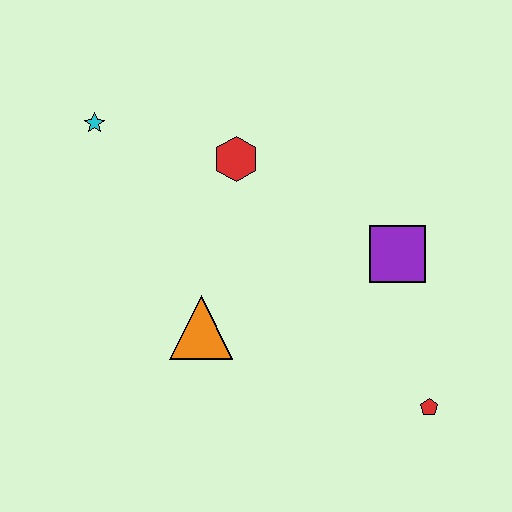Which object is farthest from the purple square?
The cyan star is farthest from the purple square.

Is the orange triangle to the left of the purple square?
Yes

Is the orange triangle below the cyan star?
Yes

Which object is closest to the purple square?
The red pentagon is closest to the purple square.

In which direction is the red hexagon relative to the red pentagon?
The red hexagon is above the red pentagon.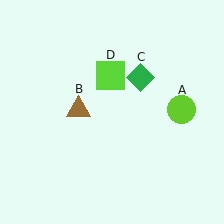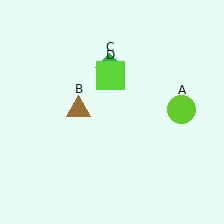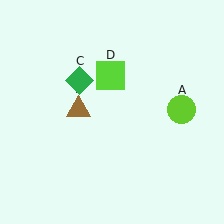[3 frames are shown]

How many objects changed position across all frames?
1 object changed position: green diamond (object C).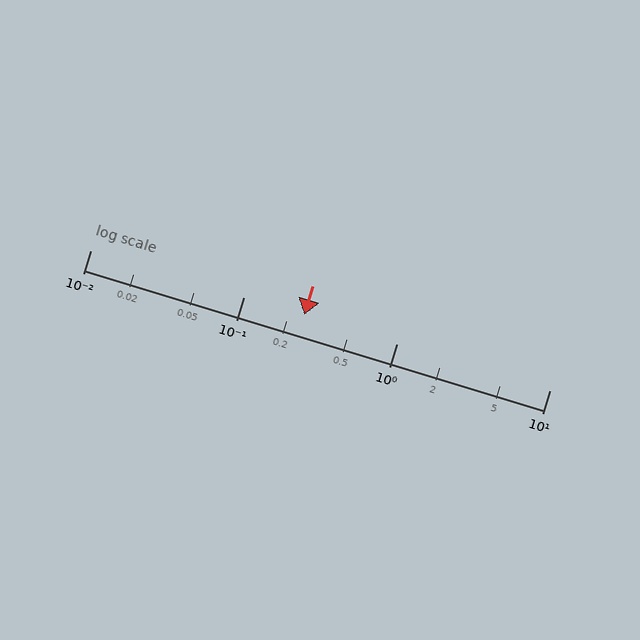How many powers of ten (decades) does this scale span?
The scale spans 3 decades, from 0.01 to 10.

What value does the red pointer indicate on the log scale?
The pointer indicates approximately 0.25.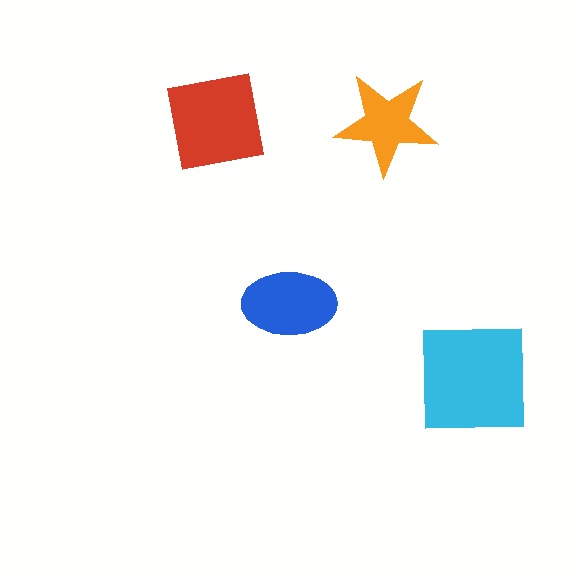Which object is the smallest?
The orange star.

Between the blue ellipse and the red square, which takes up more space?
The red square.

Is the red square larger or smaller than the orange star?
Larger.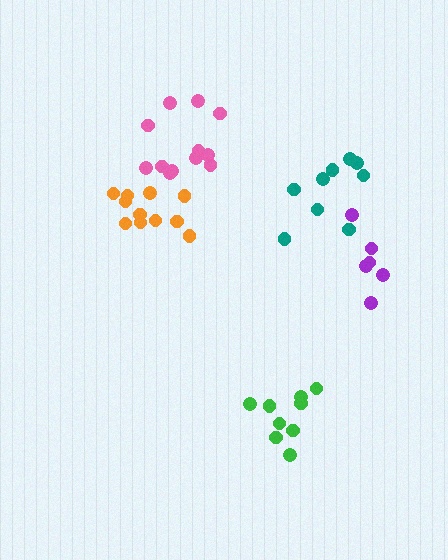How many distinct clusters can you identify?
There are 5 distinct clusters.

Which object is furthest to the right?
The purple cluster is rightmost.